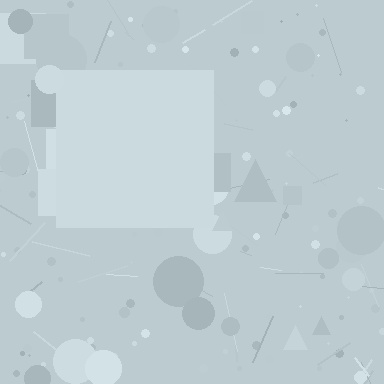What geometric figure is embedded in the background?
A square is embedded in the background.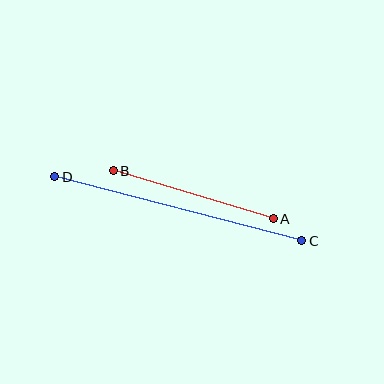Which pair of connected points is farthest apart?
Points C and D are farthest apart.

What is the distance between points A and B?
The distance is approximately 167 pixels.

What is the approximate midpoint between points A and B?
The midpoint is at approximately (193, 195) pixels.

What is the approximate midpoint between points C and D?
The midpoint is at approximately (178, 209) pixels.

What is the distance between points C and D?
The distance is approximately 255 pixels.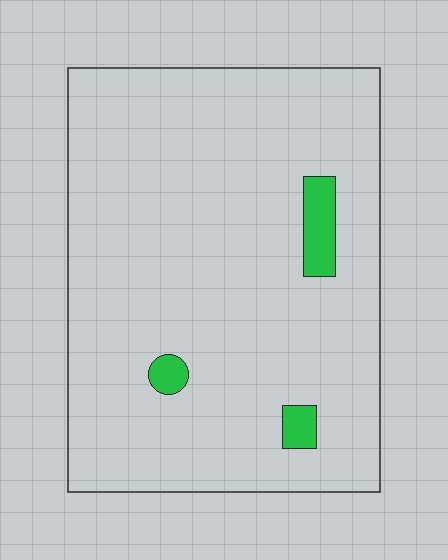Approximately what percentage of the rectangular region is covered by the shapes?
Approximately 5%.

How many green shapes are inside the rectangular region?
3.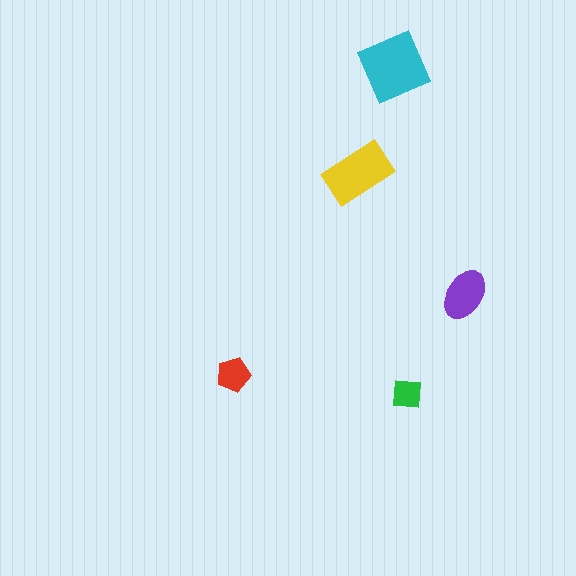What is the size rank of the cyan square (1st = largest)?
1st.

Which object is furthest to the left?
The red pentagon is leftmost.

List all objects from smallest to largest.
The green square, the red pentagon, the purple ellipse, the yellow rectangle, the cyan square.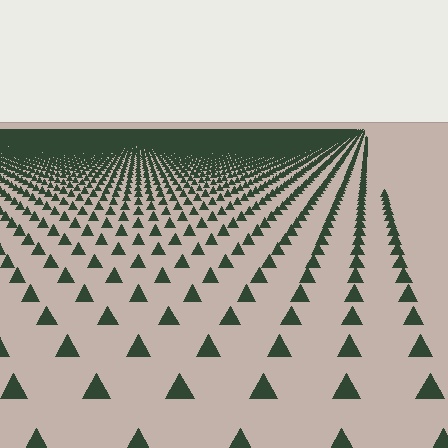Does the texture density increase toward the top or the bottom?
Density increases toward the top.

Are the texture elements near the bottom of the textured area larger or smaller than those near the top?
Larger. Near the bottom, elements are closer to the viewer and appear at a bigger on-screen size.